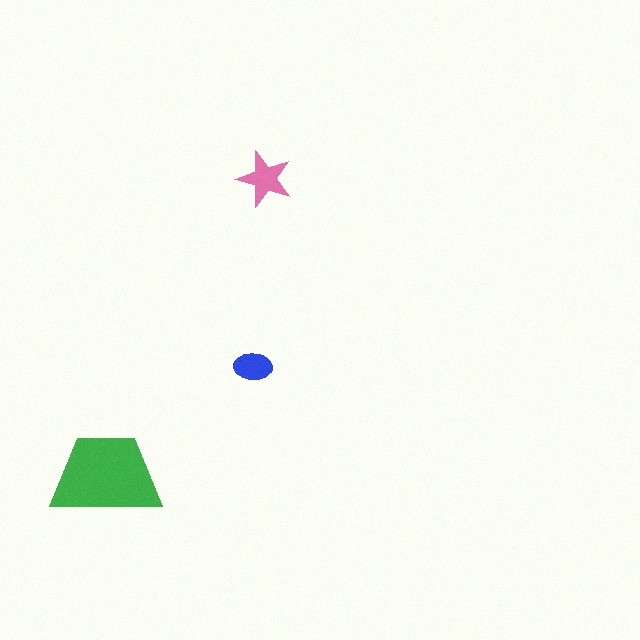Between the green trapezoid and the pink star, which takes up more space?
The green trapezoid.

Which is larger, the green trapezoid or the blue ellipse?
The green trapezoid.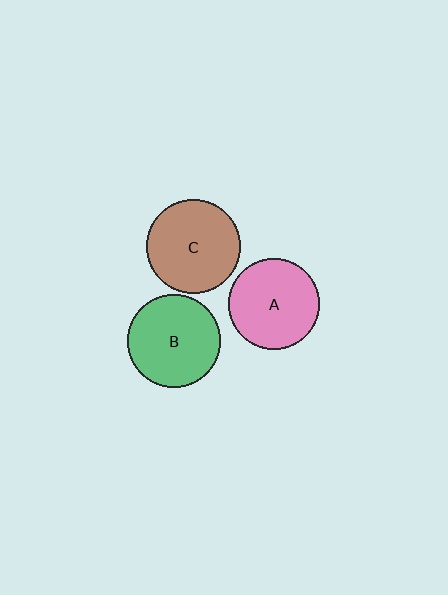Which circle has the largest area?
Circle C (brown).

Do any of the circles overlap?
No, none of the circles overlap.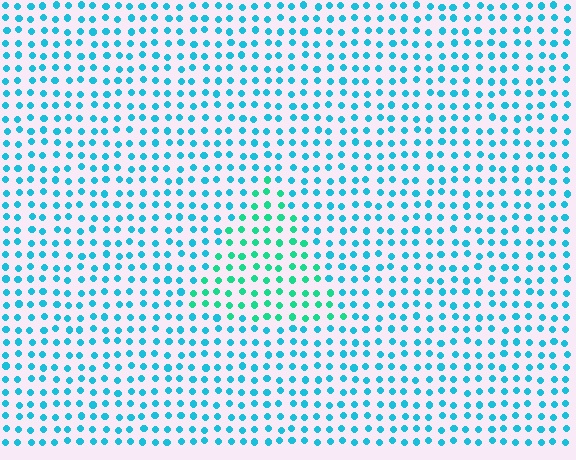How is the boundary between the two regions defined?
The boundary is defined purely by a slight shift in hue (about 33 degrees). Spacing, size, and orientation are identical on both sides.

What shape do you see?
I see a triangle.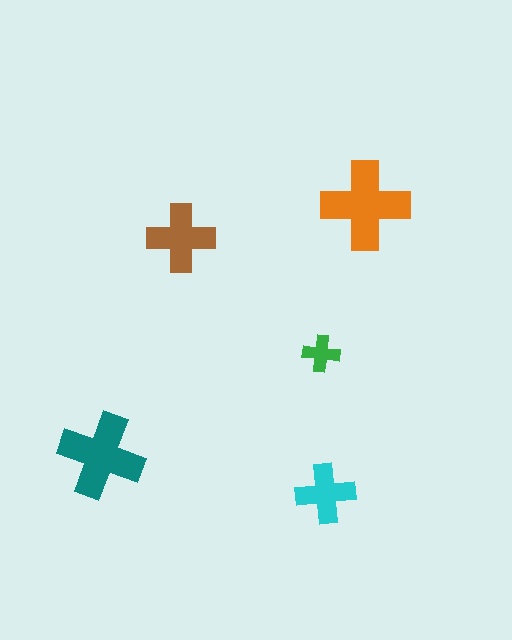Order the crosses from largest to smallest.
the orange one, the teal one, the brown one, the cyan one, the green one.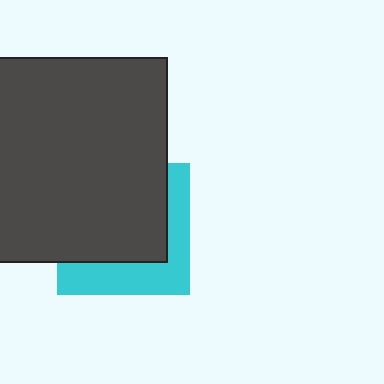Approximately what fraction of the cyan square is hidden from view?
Roughly 63% of the cyan square is hidden behind the dark gray square.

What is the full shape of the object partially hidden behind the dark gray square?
The partially hidden object is a cyan square.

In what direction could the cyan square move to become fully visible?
The cyan square could move toward the lower-right. That would shift it out from behind the dark gray square entirely.